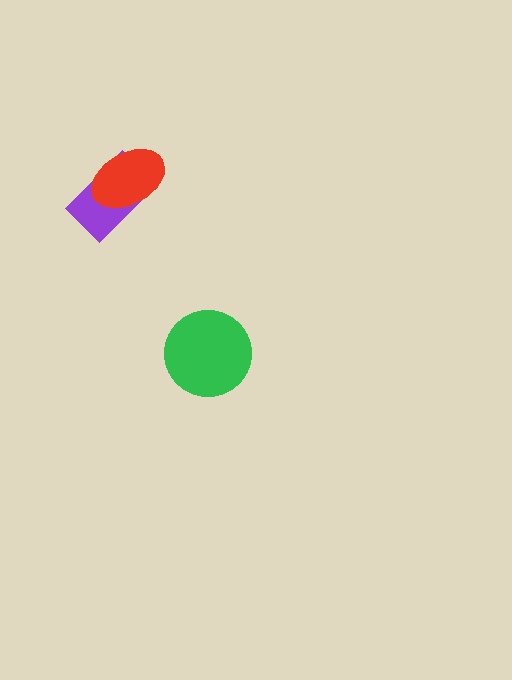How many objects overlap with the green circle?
0 objects overlap with the green circle.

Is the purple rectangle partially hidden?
Yes, it is partially covered by another shape.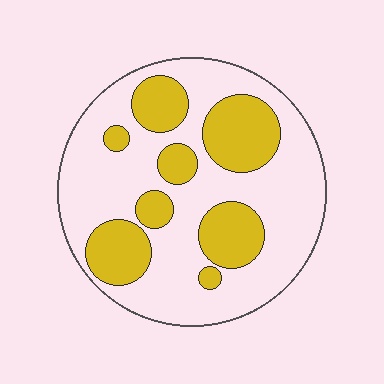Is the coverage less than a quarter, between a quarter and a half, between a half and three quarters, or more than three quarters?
Between a quarter and a half.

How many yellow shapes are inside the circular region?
8.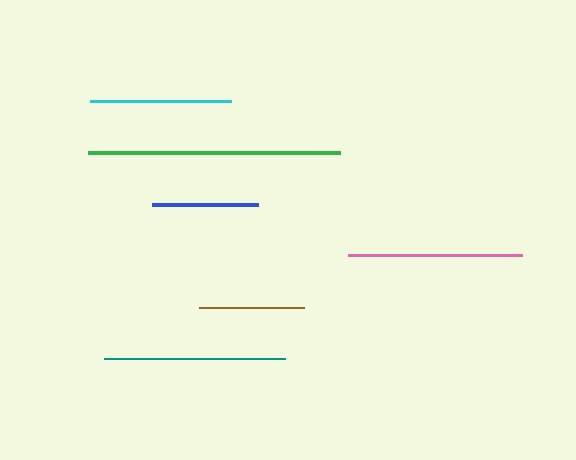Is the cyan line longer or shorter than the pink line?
The pink line is longer than the cyan line.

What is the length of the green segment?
The green segment is approximately 251 pixels long.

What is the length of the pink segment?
The pink segment is approximately 174 pixels long.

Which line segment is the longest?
The green line is the longest at approximately 251 pixels.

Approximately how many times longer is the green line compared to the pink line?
The green line is approximately 1.4 times the length of the pink line.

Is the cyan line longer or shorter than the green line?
The green line is longer than the cyan line.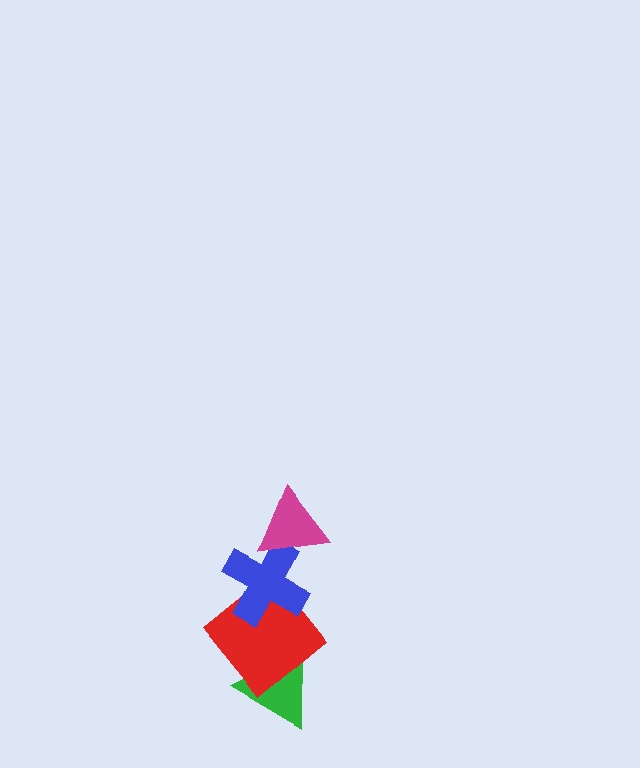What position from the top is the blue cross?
The blue cross is 2nd from the top.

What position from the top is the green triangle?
The green triangle is 4th from the top.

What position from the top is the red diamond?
The red diamond is 3rd from the top.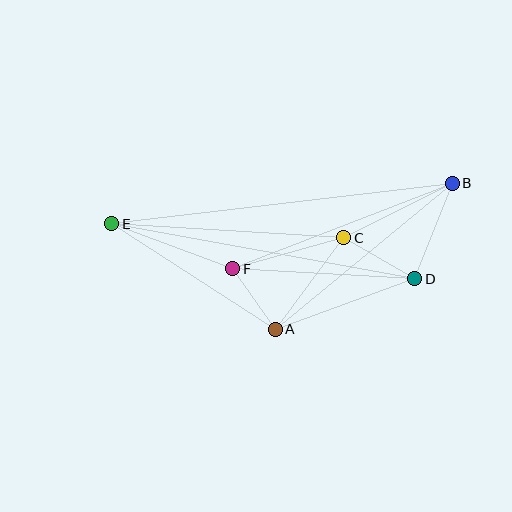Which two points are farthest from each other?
Points B and E are farthest from each other.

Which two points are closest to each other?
Points A and F are closest to each other.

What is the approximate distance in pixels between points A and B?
The distance between A and B is approximately 229 pixels.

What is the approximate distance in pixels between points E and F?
The distance between E and F is approximately 129 pixels.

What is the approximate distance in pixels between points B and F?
The distance between B and F is approximately 236 pixels.